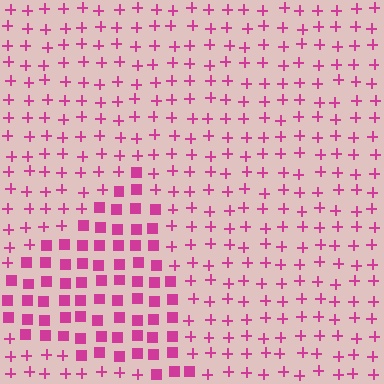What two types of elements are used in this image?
The image uses squares inside the triangle region and plus signs outside it.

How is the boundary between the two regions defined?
The boundary is defined by a change in element shape: squares inside vs. plus signs outside. All elements share the same color and spacing.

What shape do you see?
I see a triangle.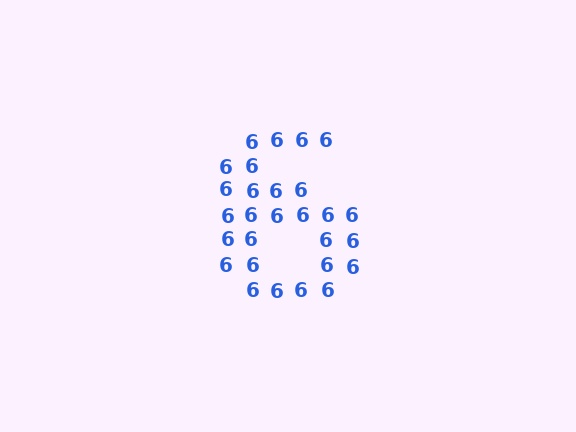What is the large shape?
The large shape is the digit 6.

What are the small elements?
The small elements are digit 6's.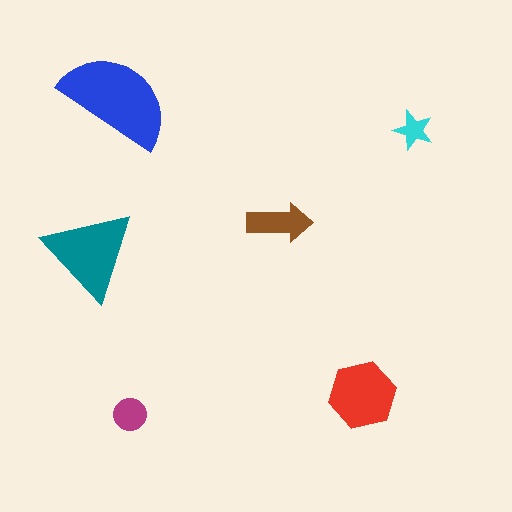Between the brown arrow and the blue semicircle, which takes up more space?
The blue semicircle.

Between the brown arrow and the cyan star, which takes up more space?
The brown arrow.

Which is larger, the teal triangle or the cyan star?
The teal triangle.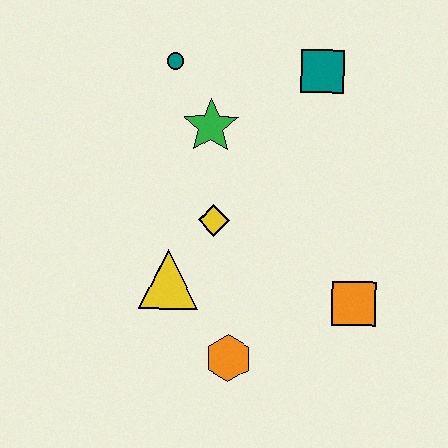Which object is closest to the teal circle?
The green star is closest to the teal circle.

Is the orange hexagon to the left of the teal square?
Yes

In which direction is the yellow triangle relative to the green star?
The yellow triangle is below the green star.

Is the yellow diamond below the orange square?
No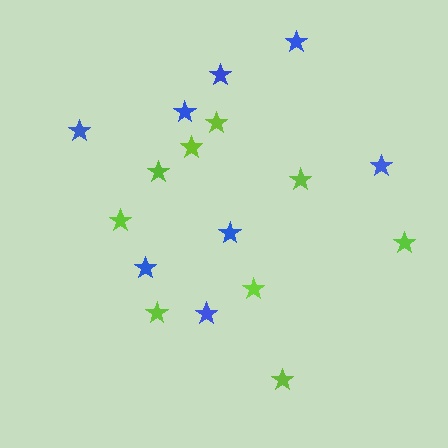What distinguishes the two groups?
There are 2 groups: one group of blue stars (8) and one group of lime stars (9).